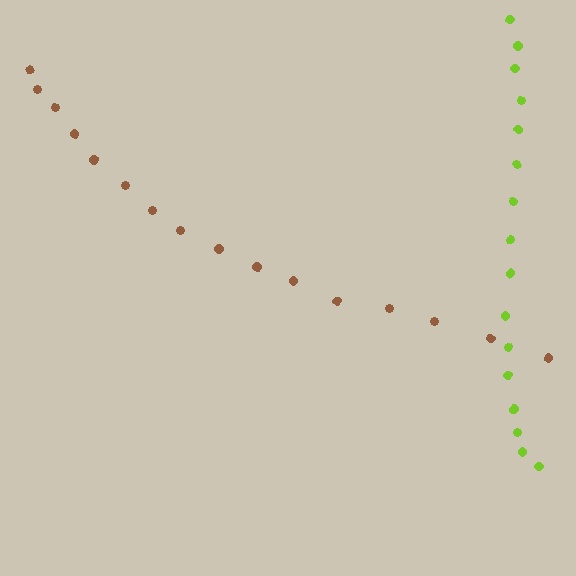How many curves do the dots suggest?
There are 2 distinct paths.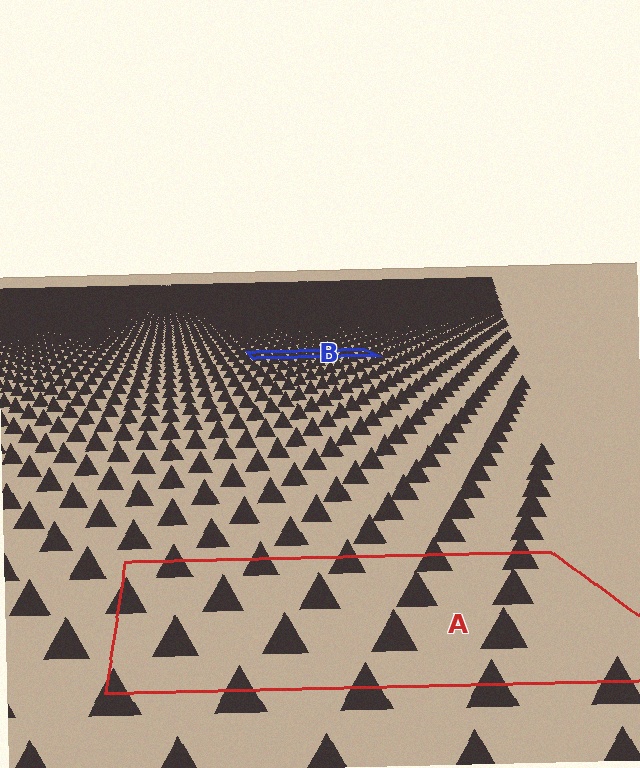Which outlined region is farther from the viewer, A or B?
Region B is farther from the viewer — the texture elements inside it appear smaller and more densely packed.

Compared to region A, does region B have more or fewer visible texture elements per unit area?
Region B has more texture elements per unit area — they are packed more densely because it is farther away.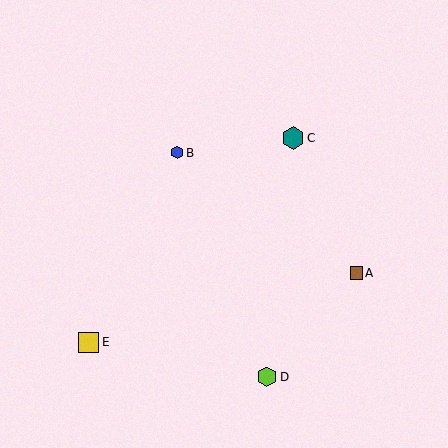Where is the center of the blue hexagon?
The center of the blue hexagon is at (177, 152).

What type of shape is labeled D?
Shape D is a lime hexagon.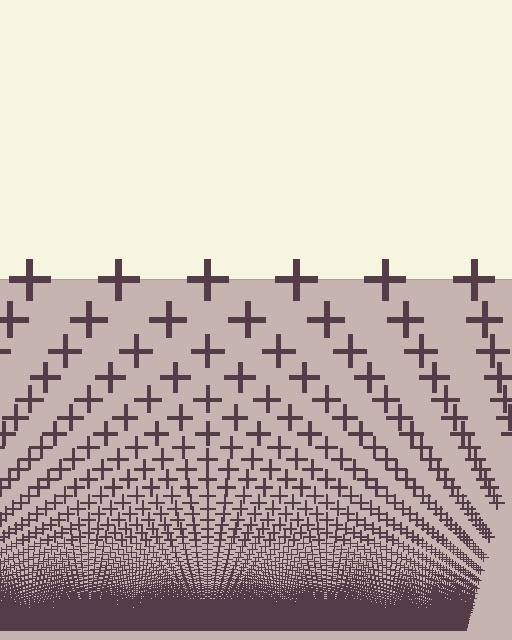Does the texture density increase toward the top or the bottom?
Density increases toward the bottom.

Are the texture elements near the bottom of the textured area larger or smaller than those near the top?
Smaller. The gradient is inverted — elements near the bottom are smaller and denser.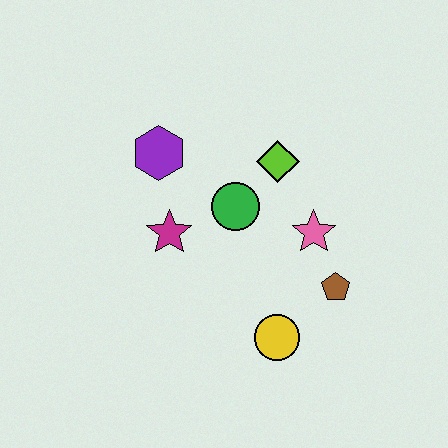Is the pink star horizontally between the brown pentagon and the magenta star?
Yes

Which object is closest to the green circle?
The lime diamond is closest to the green circle.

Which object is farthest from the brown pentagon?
The purple hexagon is farthest from the brown pentagon.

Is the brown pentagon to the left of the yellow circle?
No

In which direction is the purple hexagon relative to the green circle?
The purple hexagon is to the left of the green circle.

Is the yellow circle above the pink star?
No